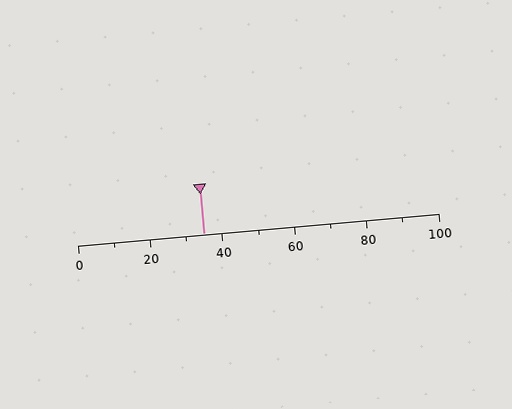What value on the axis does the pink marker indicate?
The marker indicates approximately 35.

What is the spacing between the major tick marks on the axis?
The major ticks are spaced 20 apart.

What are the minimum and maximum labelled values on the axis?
The axis runs from 0 to 100.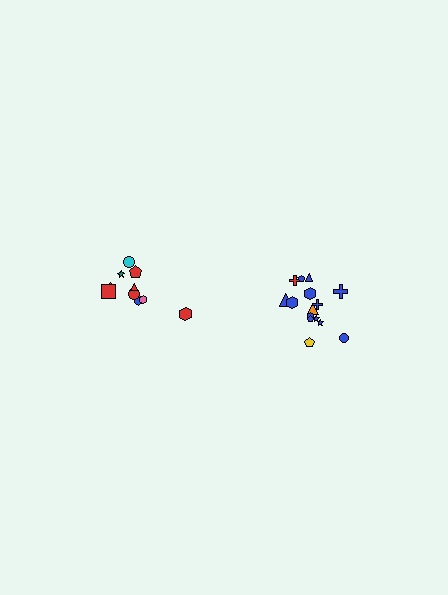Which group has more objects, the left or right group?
The right group.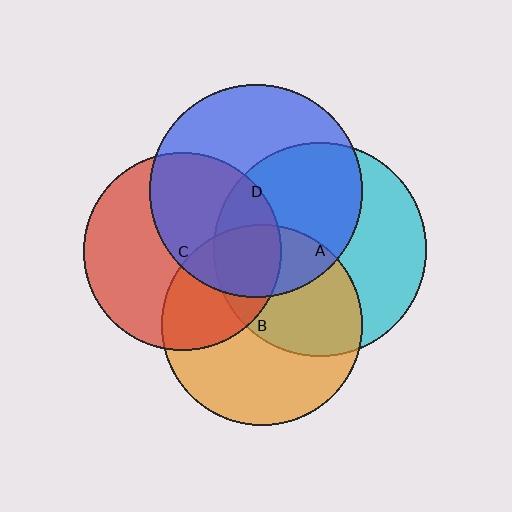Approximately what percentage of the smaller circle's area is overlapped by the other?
Approximately 25%.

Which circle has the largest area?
Circle A (cyan).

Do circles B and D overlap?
Yes.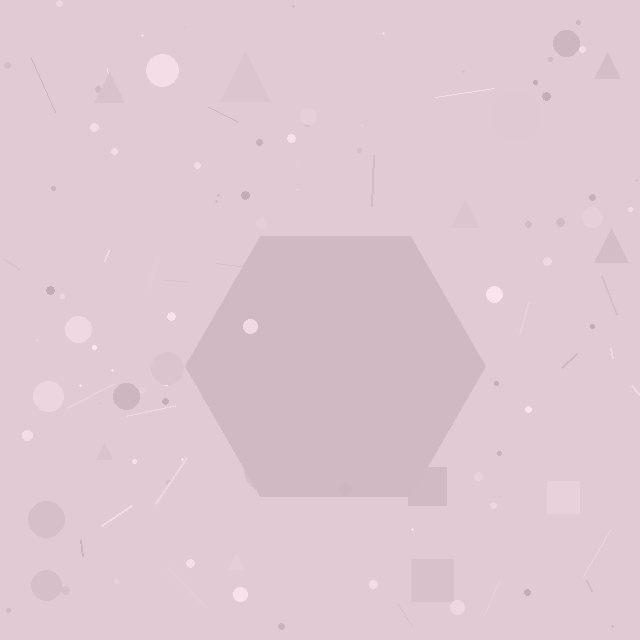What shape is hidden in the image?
A hexagon is hidden in the image.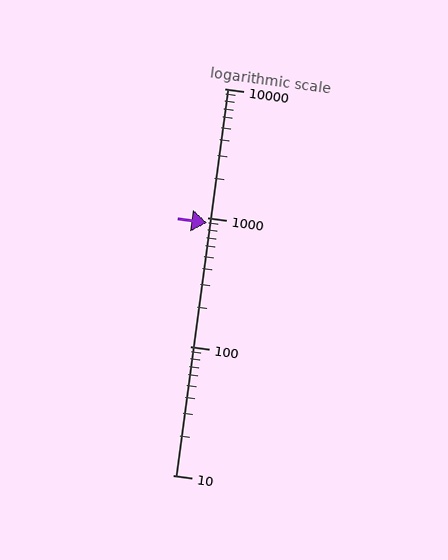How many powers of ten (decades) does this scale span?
The scale spans 3 decades, from 10 to 10000.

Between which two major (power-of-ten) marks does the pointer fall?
The pointer is between 100 and 1000.